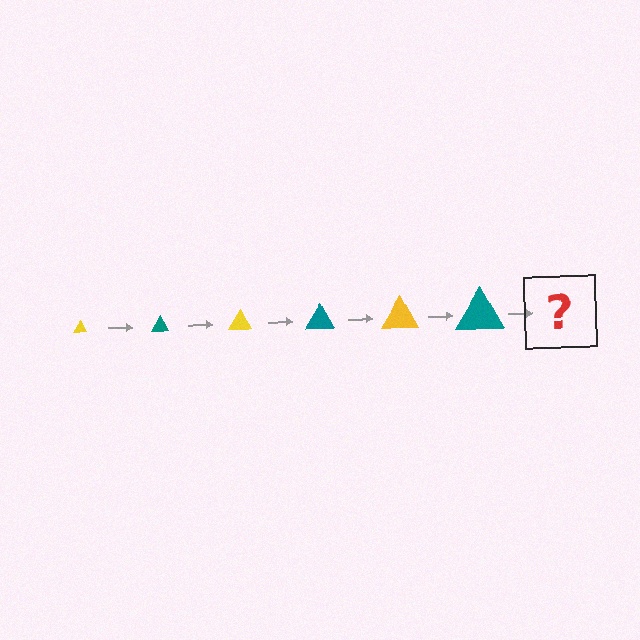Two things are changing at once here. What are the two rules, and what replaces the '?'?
The two rules are that the triangle grows larger each step and the color cycles through yellow and teal. The '?' should be a yellow triangle, larger than the previous one.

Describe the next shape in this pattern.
It should be a yellow triangle, larger than the previous one.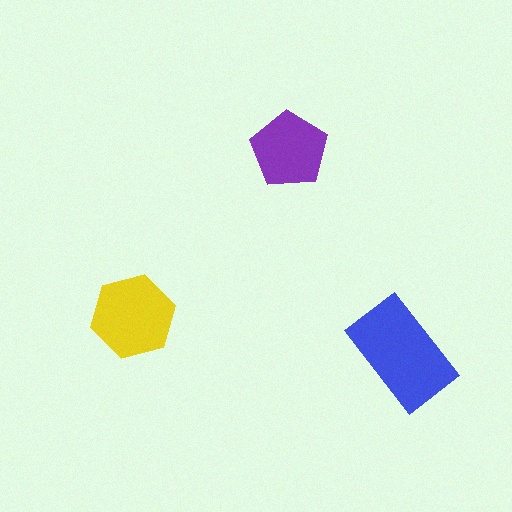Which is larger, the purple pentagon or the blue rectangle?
The blue rectangle.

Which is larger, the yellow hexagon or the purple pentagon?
The yellow hexagon.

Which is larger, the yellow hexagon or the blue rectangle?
The blue rectangle.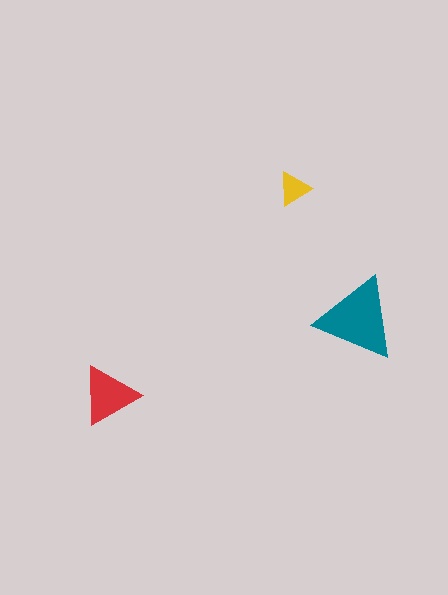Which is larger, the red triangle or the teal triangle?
The teal one.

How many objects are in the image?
There are 3 objects in the image.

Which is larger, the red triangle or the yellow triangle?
The red one.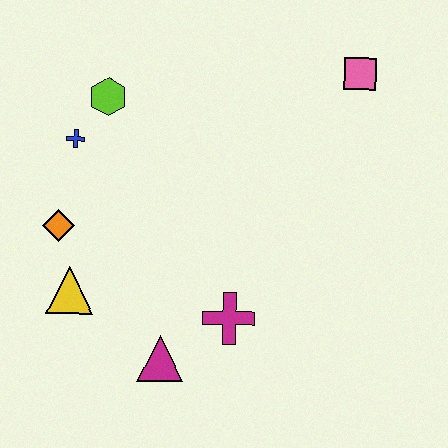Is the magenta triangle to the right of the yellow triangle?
Yes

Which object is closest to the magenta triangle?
The magenta cross is closest to the magenta triangle.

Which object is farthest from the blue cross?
The pink square is farthest from the blue cross.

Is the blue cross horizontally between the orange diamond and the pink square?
Yes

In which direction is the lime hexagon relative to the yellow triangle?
The lime hexagon is above the yellow triangle.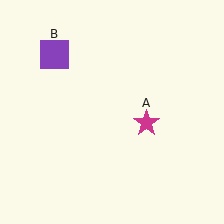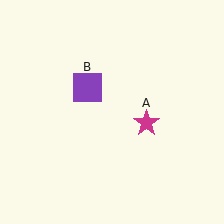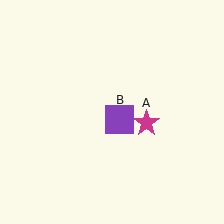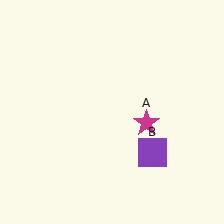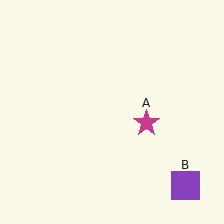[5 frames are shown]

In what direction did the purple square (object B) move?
The purple square (object B) moved down and to the right.